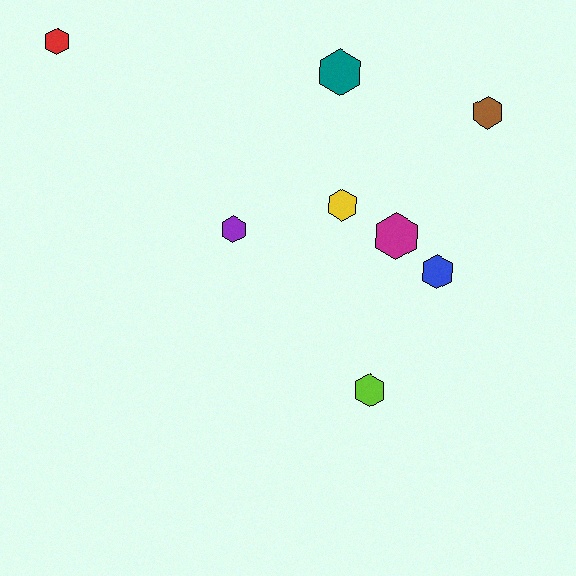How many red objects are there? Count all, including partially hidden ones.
There is 1 red object.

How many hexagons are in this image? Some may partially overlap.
There are 8 hexagons.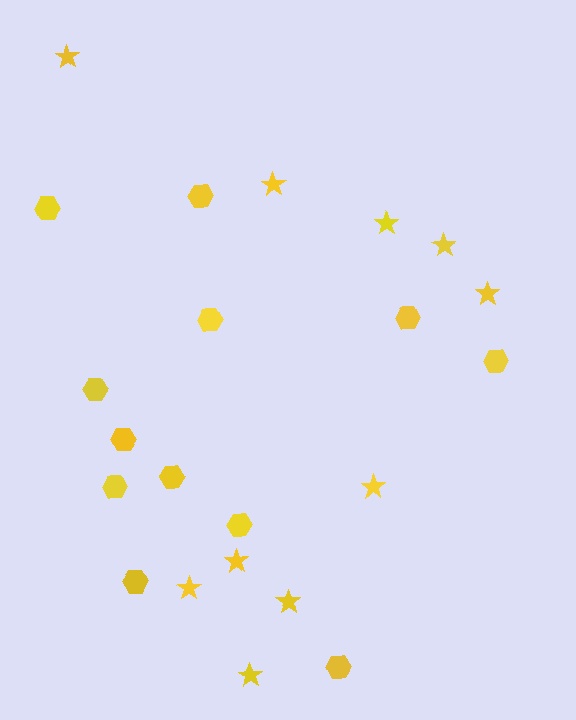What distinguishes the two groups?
There are 2 groups: one group of stars (10) and one group of hexagons (12).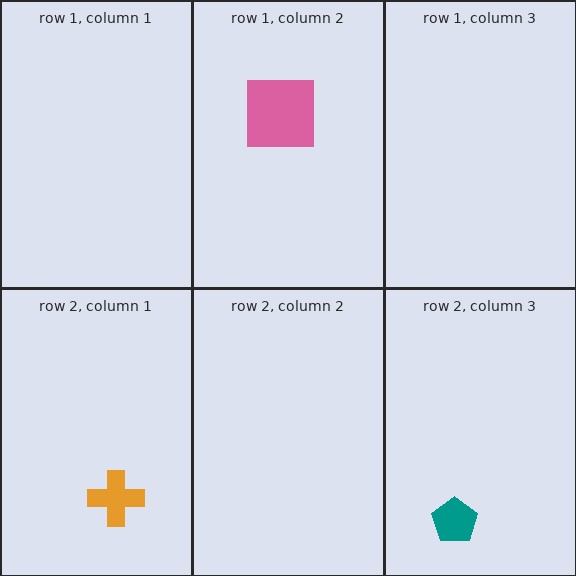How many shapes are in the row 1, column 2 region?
1.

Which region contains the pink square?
The row 1, column 2 region.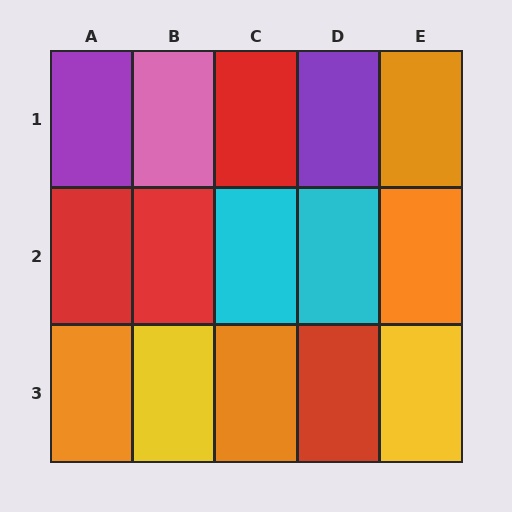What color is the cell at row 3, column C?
Orange.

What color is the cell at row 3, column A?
Orange.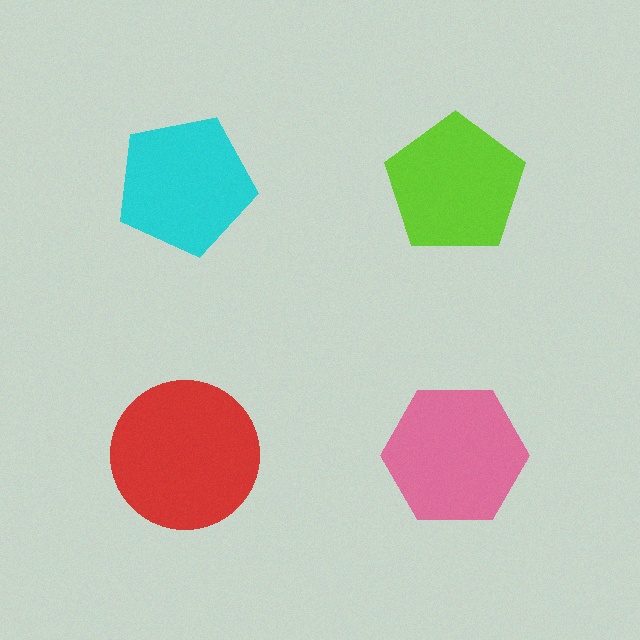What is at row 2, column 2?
A pink hexagon.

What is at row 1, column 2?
A lime pentagon.